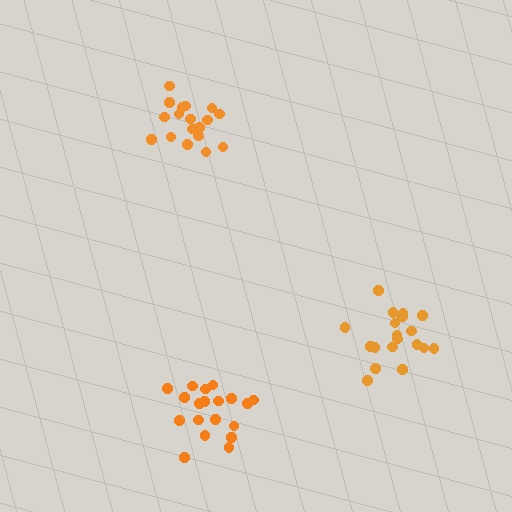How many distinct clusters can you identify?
There are 3 distinct clusters.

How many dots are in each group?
Group 1: 18 dots, Group 2: 19 dots, Group 3: 19 dots (56 total).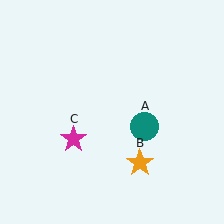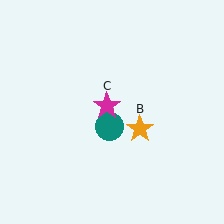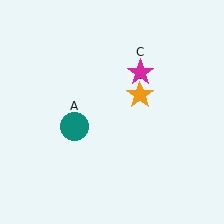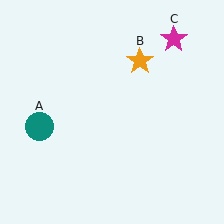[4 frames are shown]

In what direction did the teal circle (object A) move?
The teal circle (object A) moved left.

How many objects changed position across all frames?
3 objects changed position: teal circle (object A), orange star (object B), magenta star (object C).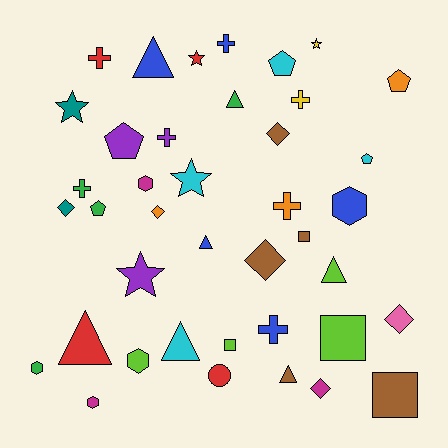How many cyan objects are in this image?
There are 4 cyan objects.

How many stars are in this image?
There are 5 stars.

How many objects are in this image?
There are 40 objects.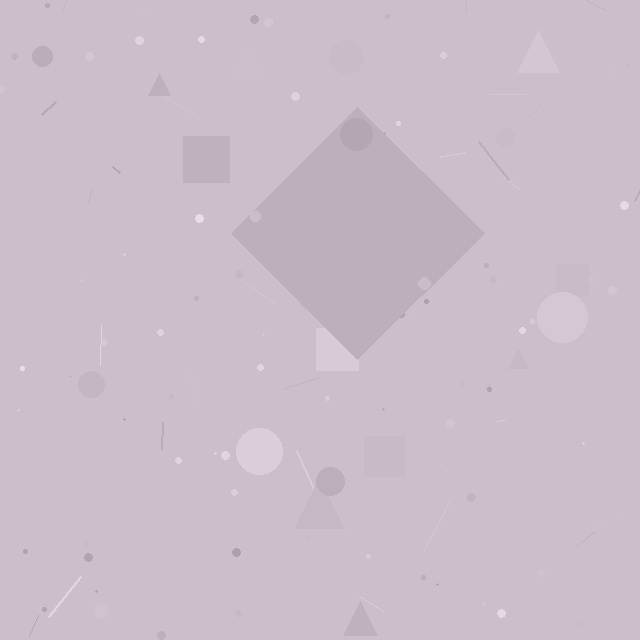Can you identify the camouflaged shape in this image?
The camouflaged shape is a diamond.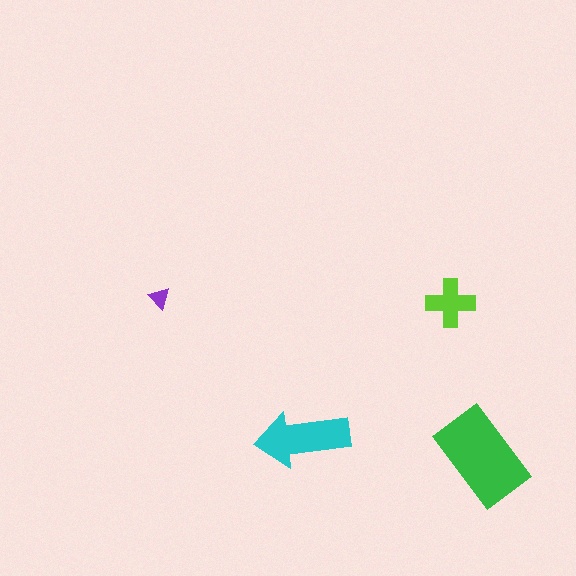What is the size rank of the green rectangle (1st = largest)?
1st.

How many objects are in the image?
There are 4 objects in the image.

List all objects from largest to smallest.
The green rectangle, the cyan arrow, the lime cross, the purple triangle.